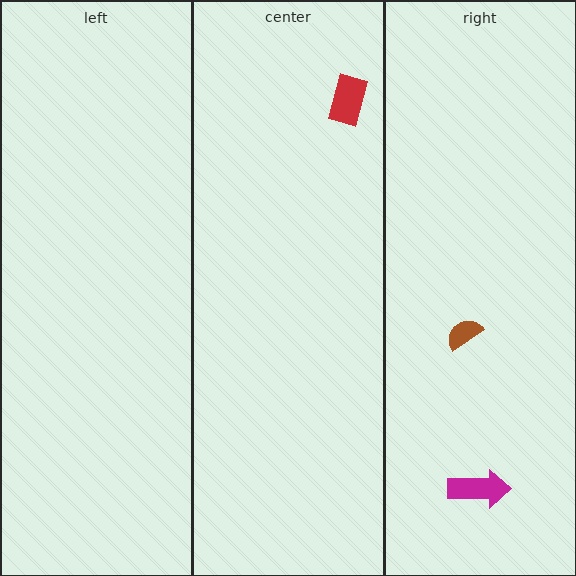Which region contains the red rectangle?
The center region.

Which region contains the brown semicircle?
The right region.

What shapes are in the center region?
The red rectangle.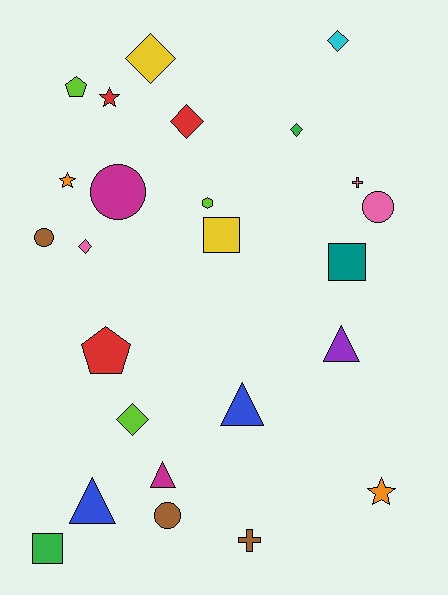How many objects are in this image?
There are 25 objects.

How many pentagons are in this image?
There are 2 pentagons.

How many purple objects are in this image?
There is 1 purple object.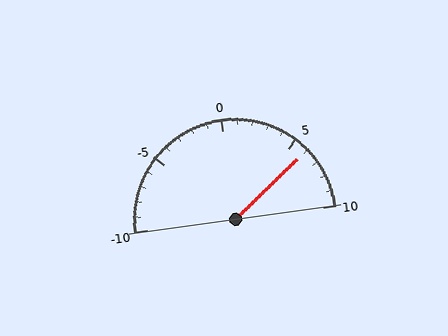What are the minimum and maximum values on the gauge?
The gauge ranges from -10 to 10.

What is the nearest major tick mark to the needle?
The nearest major tick mark is 5.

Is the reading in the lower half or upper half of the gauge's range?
The reading is in the upper half of the range (-10 to 10).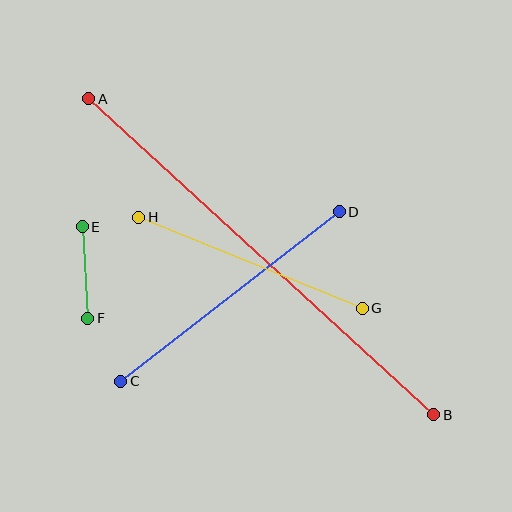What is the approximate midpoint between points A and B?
The midpoint is at approximately (261, 257) pixels.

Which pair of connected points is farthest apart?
Points A and B are farthest apart.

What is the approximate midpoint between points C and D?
The midpoint is at approximately (230, 297) pixels.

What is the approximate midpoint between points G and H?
The midpoint is at approximately (251, 263) pixels.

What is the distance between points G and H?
The distance is approximately 241 pixels.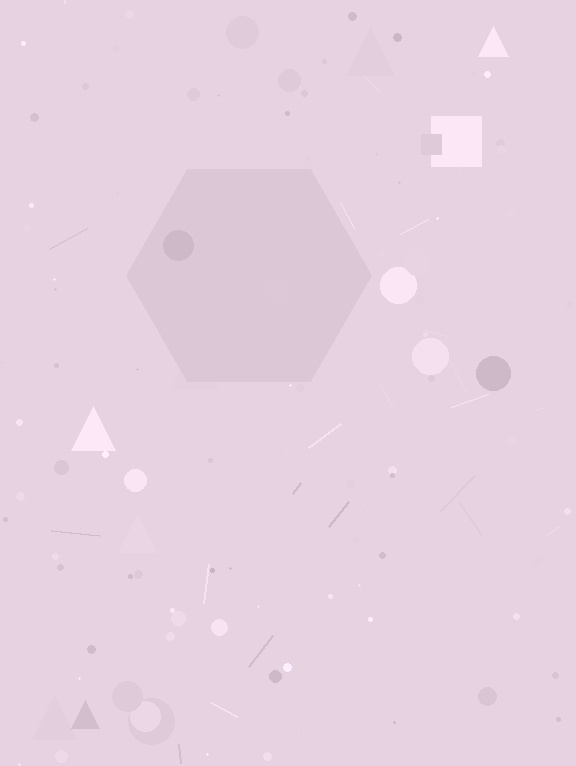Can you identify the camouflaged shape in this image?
The camouflaged shape is a hexagon.